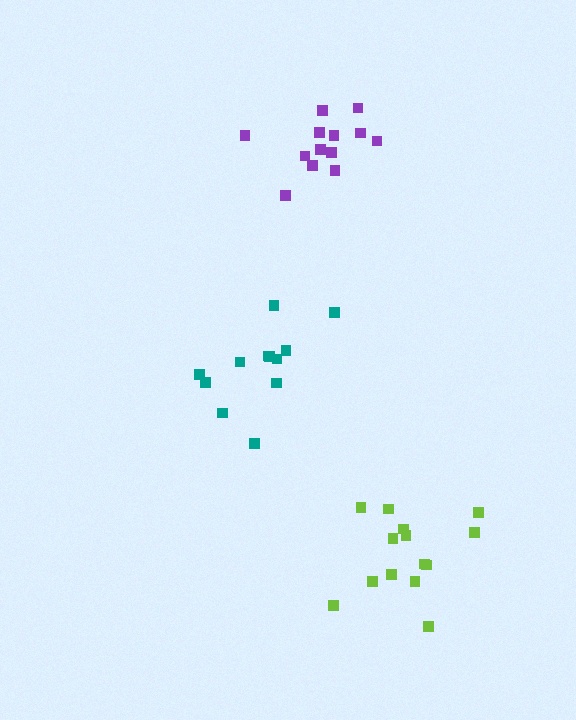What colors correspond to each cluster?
The clusters are colored: purple, lime, teal.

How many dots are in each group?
Group 1: 13 dots, Group 2: 14 dots, Group 3: 12 dots (39 total).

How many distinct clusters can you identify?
There are 3 distinct clusters.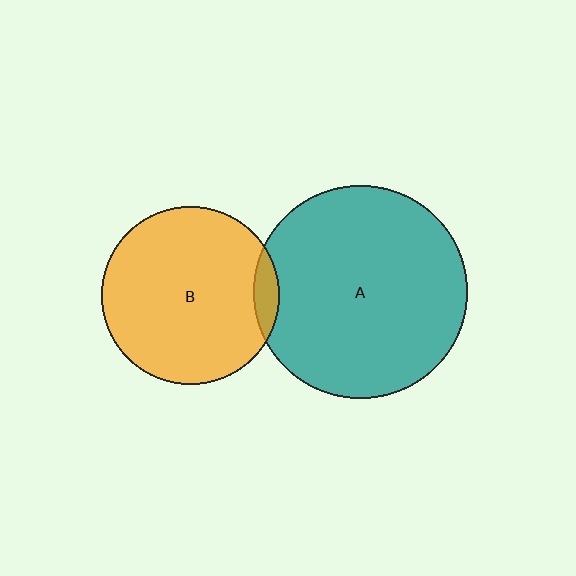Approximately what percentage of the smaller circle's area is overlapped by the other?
Approximately 5%.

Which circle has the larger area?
Circle A (teal).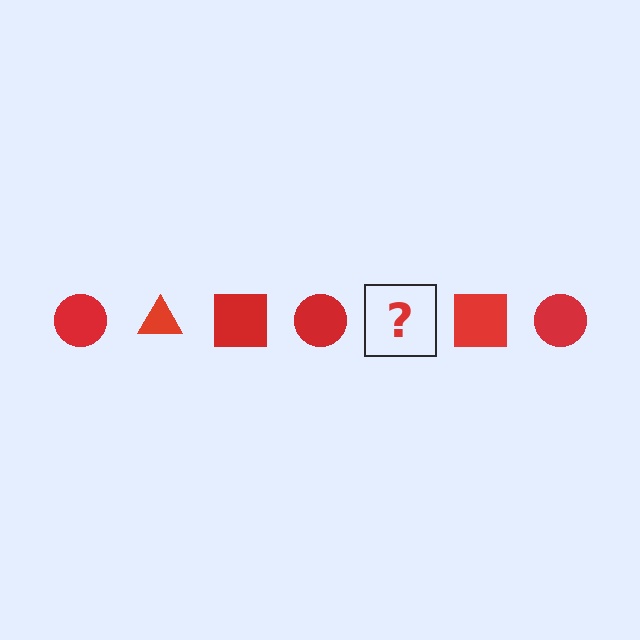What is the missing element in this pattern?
The missing element is a red triangle.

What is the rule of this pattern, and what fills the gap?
The rule is that the pattern cycles through circle, triangle, square shapes in red. The gap should be filled with a red triangle.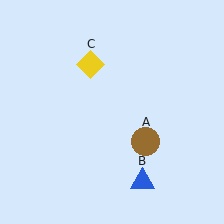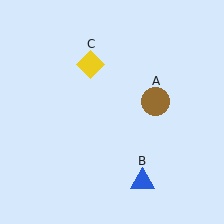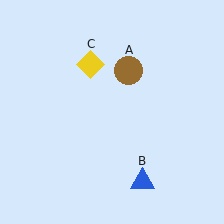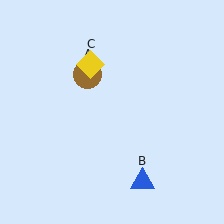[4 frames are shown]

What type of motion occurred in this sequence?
The brown circle (object A) rotated counterclockwise around the center of the scene.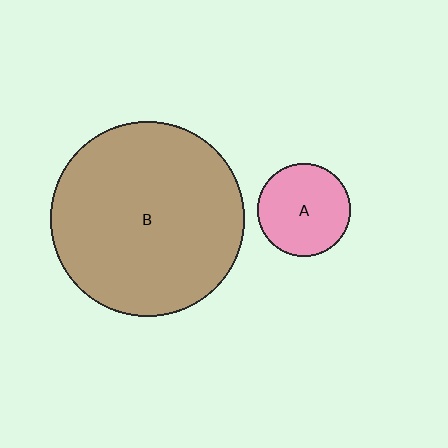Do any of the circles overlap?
No, none of the circles overlap.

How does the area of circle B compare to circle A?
Approximately 4.4 times.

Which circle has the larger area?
Circle B (brown).